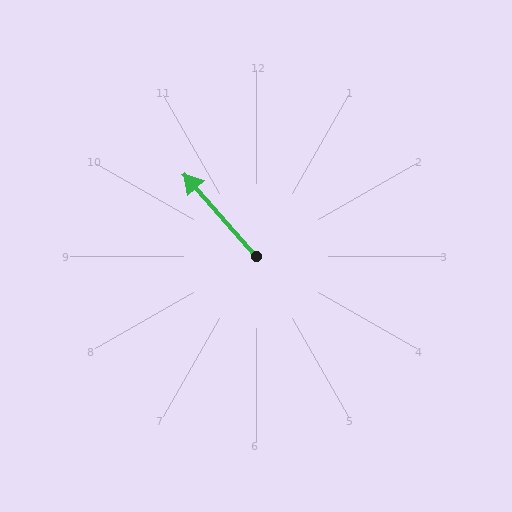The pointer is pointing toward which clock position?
Roughly 11 o'clock.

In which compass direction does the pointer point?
Northwest.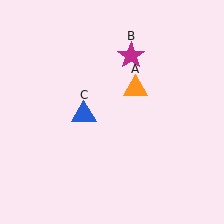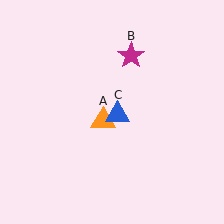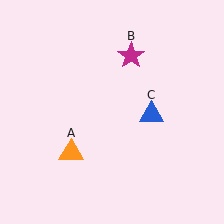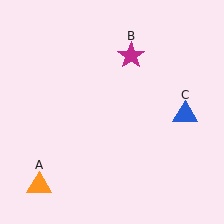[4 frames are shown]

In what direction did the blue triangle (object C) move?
The blue triangle (object C) moved right.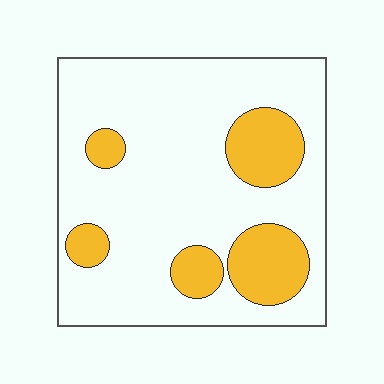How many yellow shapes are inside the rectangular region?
5.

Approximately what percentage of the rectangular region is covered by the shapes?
Approximately 20%.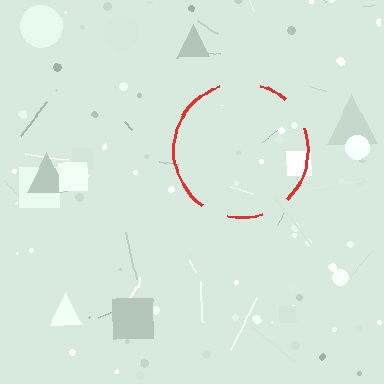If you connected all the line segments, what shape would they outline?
They would outline a circle.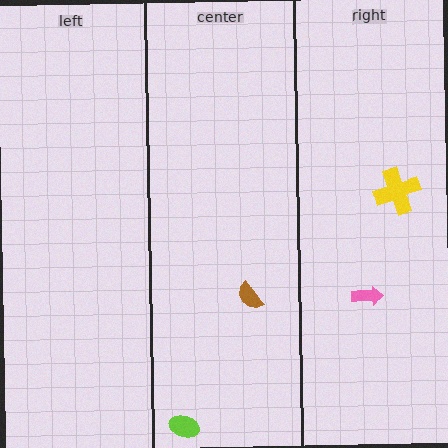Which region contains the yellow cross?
The right region.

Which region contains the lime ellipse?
The center region.